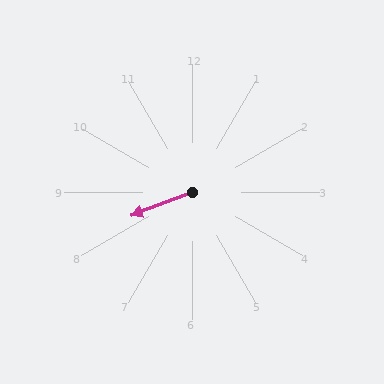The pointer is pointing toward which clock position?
Roughly 8 o'clock.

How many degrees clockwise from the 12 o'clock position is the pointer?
Approximately 249 degrees.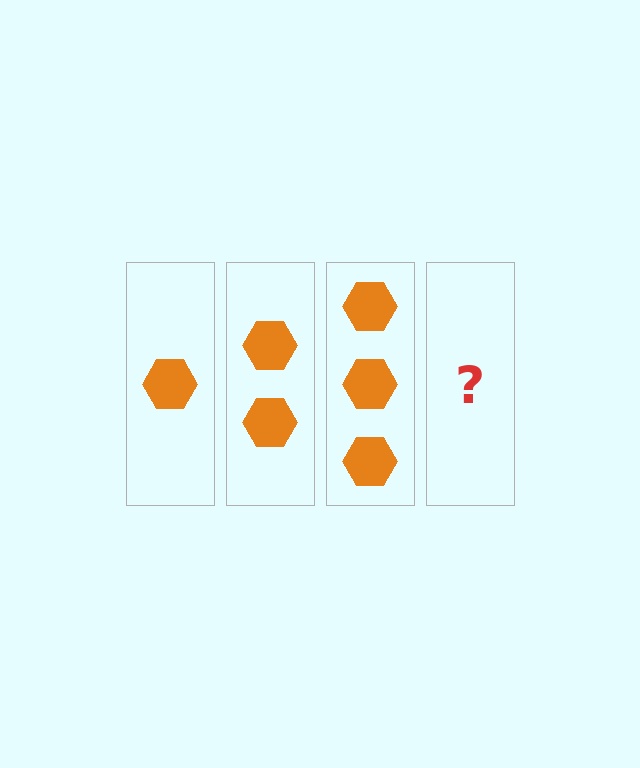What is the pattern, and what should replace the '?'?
The pattern is that each step adds one more hexagon. The '?' should be 4 hexagons.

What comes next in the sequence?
The next element should be 4 hexagons.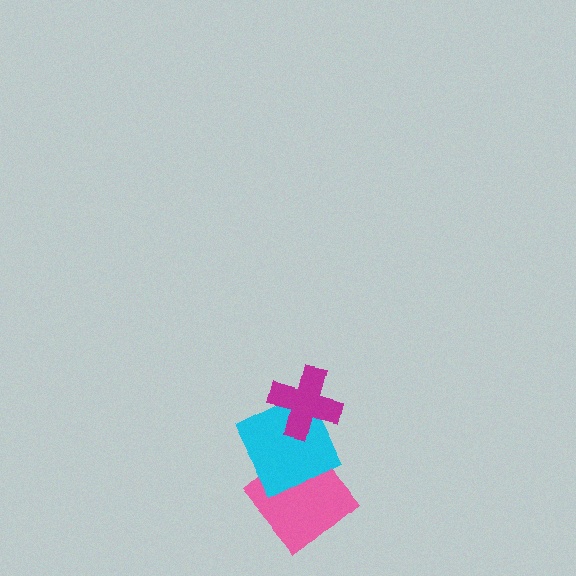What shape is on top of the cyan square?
The magenta cross is on top of the cyan square.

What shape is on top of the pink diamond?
The cyan square is on top of the pink diamond.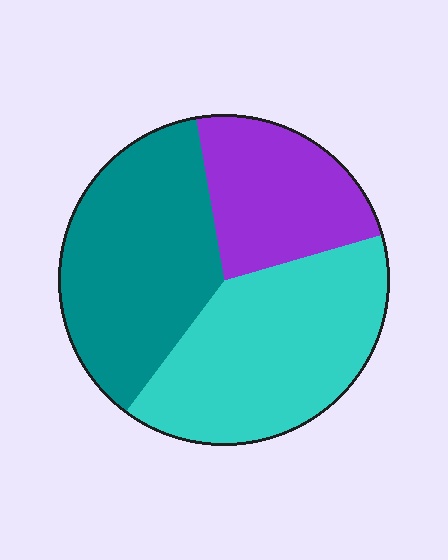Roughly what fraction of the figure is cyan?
Cyan takes up between a quarter and a half of the figure.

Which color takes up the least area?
Purple, at roughly 25%.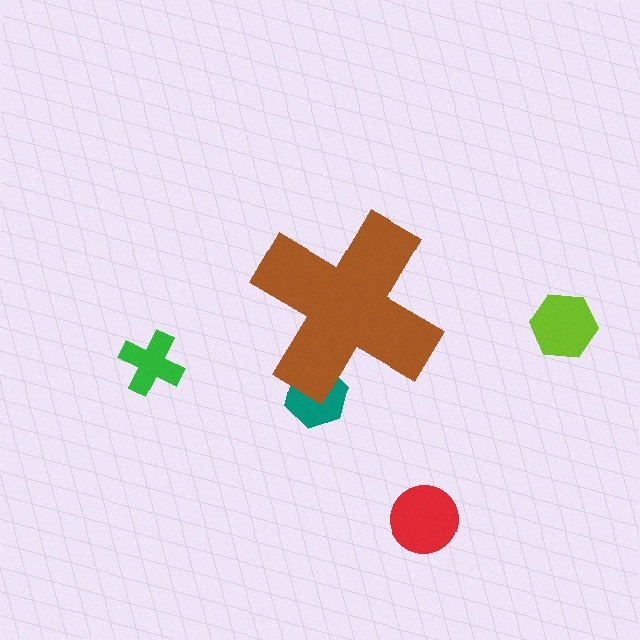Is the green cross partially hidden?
No, the green cross is fully visible.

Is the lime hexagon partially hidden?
No, the lime hexagon is fully visible.